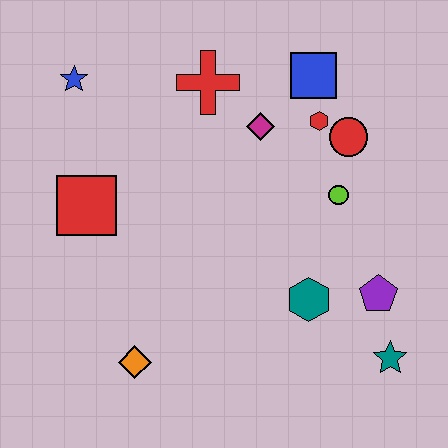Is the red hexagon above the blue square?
No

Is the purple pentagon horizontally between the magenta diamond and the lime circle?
No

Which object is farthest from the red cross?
The teal star is farthest from the red cross.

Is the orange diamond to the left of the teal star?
Yes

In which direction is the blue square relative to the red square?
The blue square is to the right of the red square.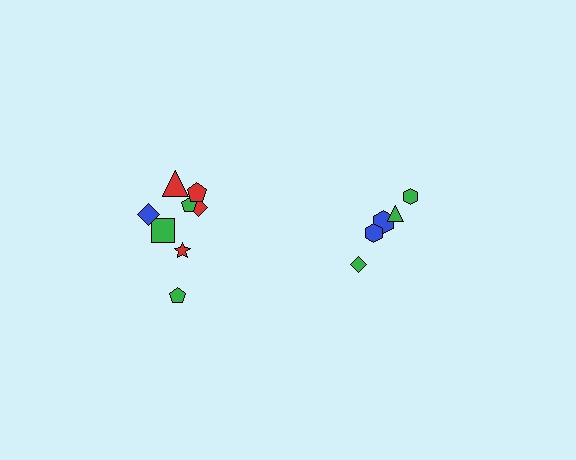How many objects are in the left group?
There are 8 objects.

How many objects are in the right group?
There are 5 objects.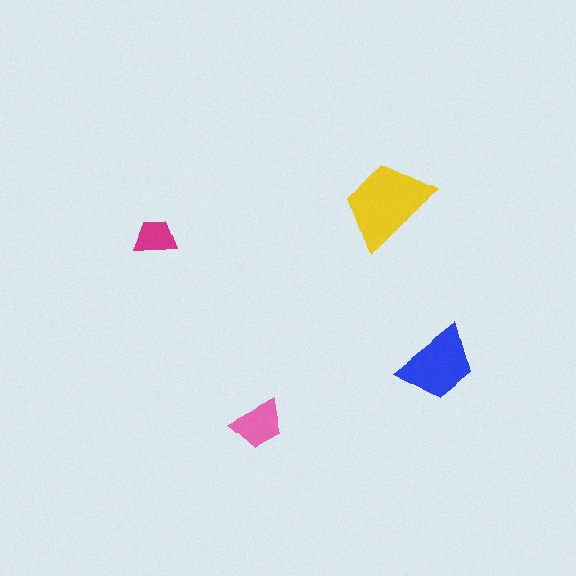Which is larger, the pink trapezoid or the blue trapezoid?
The blue one.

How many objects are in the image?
There are 4 objects in the image.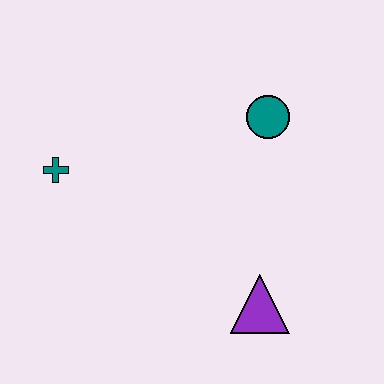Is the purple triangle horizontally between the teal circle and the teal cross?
Yes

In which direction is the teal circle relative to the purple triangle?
The teal circle is above the purple triangle.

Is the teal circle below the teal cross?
No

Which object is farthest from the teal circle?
The teal cross is farthest from the teal circle.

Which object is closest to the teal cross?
The teal circle is closest to the teal cross.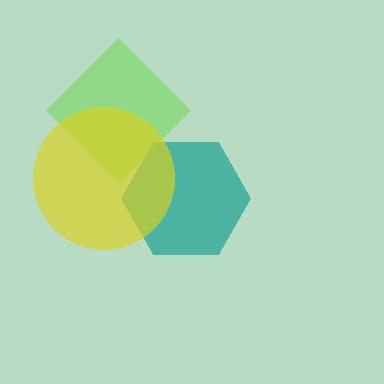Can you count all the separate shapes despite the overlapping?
Yes, there are 3 separate shapes.